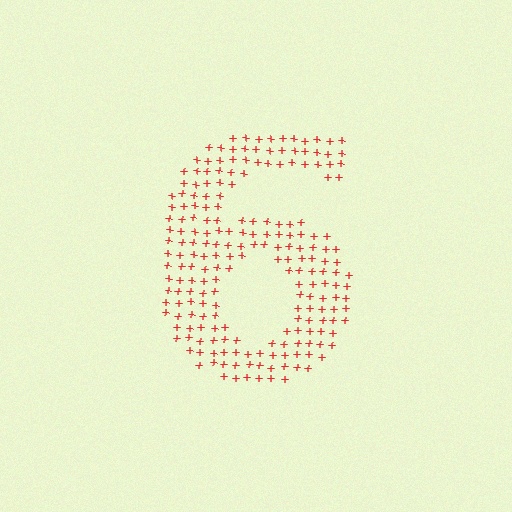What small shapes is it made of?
It is made of small plus signs.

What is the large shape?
The large shape is the digit 6.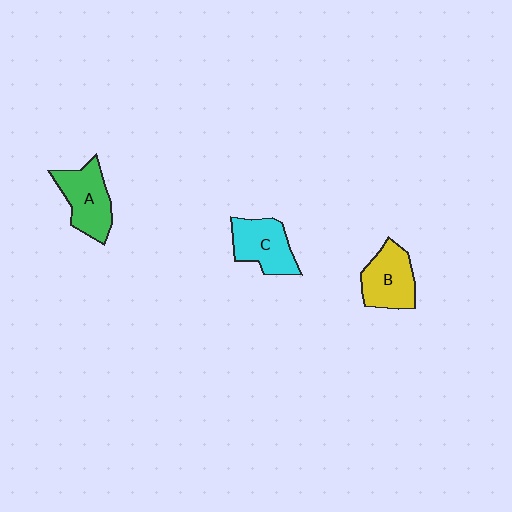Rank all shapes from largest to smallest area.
From largest to smallest: A (green), B (yellow), C (cyan).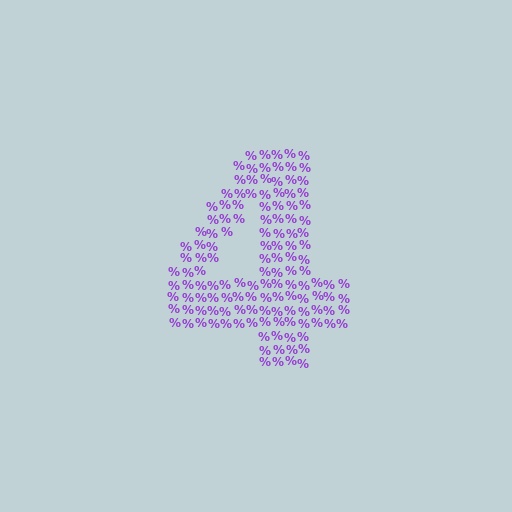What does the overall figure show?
The overall figure shows the digit 4.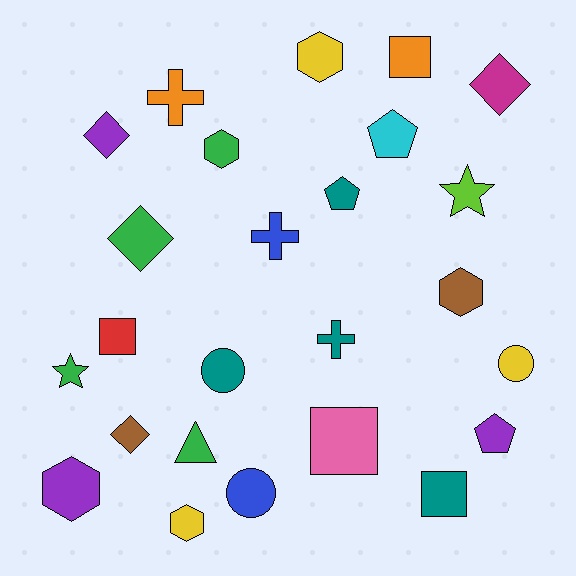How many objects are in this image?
There are 25 objects.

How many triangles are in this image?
There is 1 triangle.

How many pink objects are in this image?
There is 1 pink object.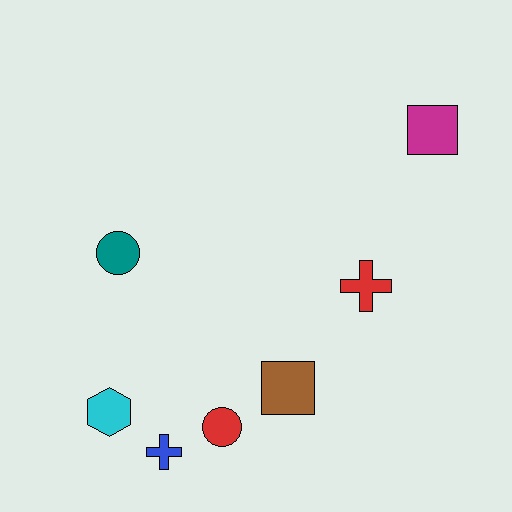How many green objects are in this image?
There are no green objects.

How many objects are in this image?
There are 7 objects.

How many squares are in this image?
There are 2 squares.